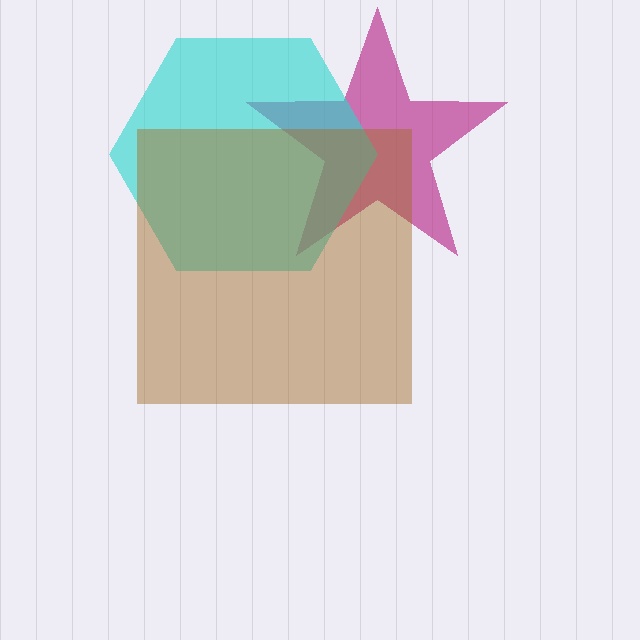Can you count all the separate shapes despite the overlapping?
Yes, there are 3 separate shapes.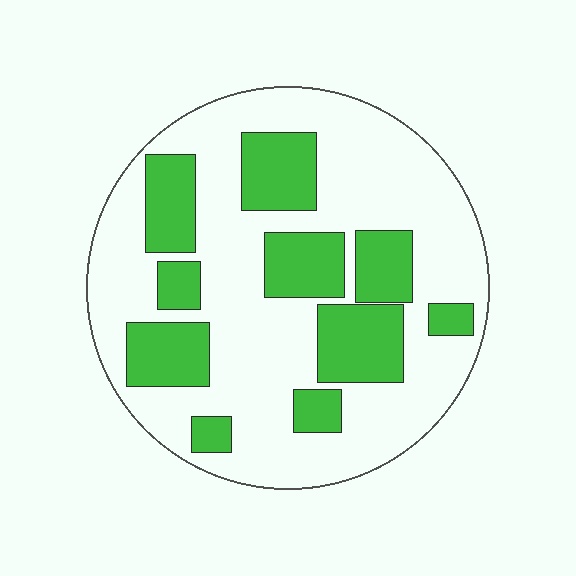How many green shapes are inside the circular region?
10.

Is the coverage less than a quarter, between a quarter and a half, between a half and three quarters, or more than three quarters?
Between a quarter and a half.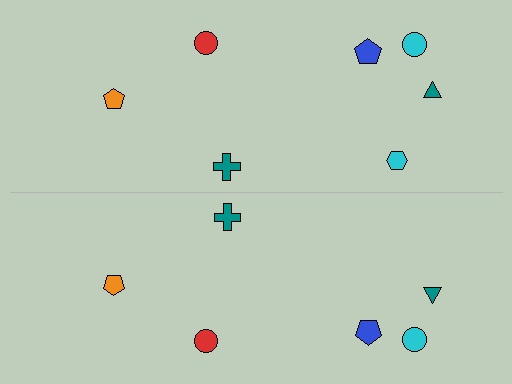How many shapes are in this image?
There are 13 shapes in this image.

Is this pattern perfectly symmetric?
No, the pattern is not perfectly symmetric. A cyan hexagon is missing from the bottom side.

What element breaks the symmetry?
A cyan hexagon is missing from the bottom side.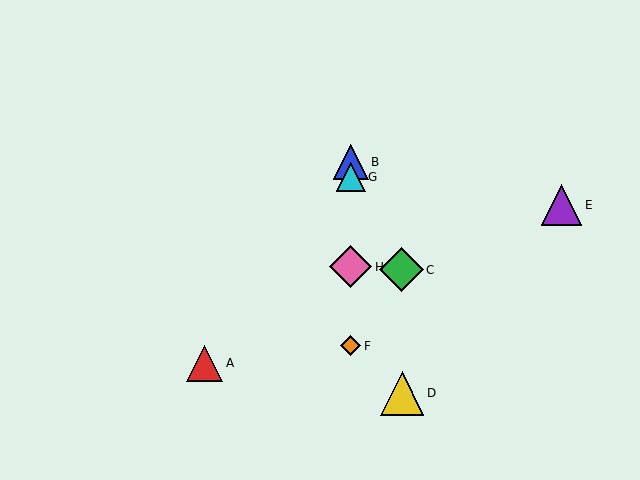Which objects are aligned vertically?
Objects B, F, G, H are aligned vertically.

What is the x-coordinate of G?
Object G is at x≈351.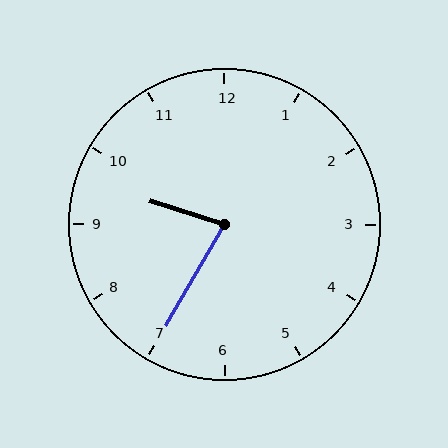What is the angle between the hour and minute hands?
Approximately 78 degrees.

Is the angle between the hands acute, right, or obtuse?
It is acute.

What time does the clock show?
9:35.